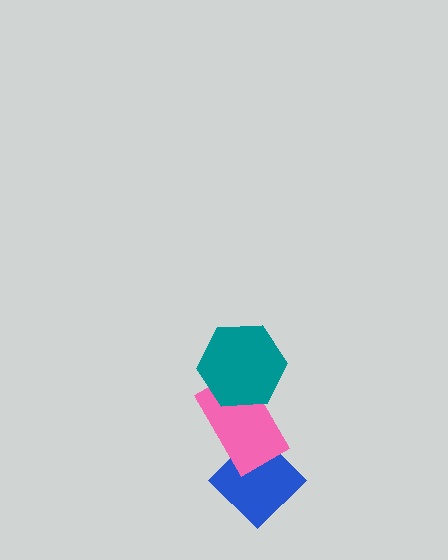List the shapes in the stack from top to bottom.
From top to bottom: the teal hexagon, the pink rectangle, the blue diamond.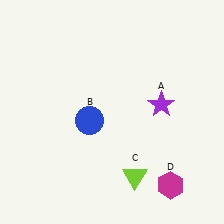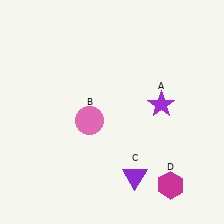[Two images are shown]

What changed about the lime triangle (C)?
In Image 1, C is lime. In Image 2, it changed to purple.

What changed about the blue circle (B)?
In Image 1, B is blue. In Image 2, it changed to pink.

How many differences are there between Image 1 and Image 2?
There are 2 differences between the two images.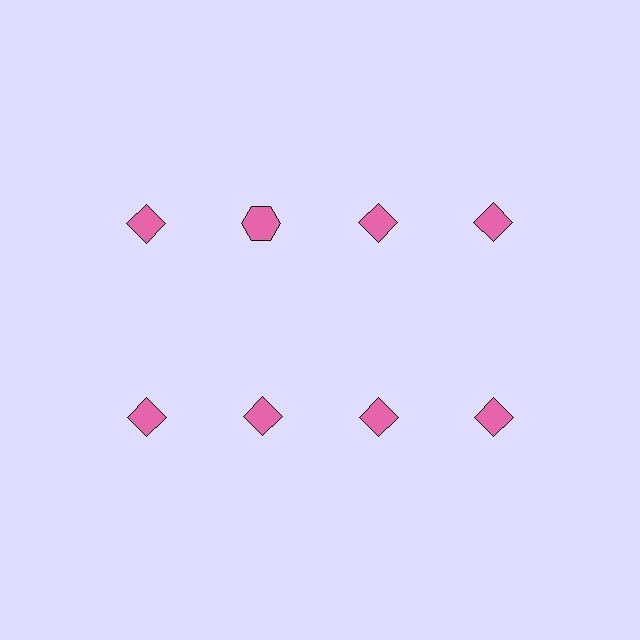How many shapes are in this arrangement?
There are 8 shapes arranged in a grid pattern.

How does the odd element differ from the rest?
It has a different shape: hexagon instead of diamond.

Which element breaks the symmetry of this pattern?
The pink hexagon in the top row, second from left column breaks the symmetry. All other shapes are pink diamonds.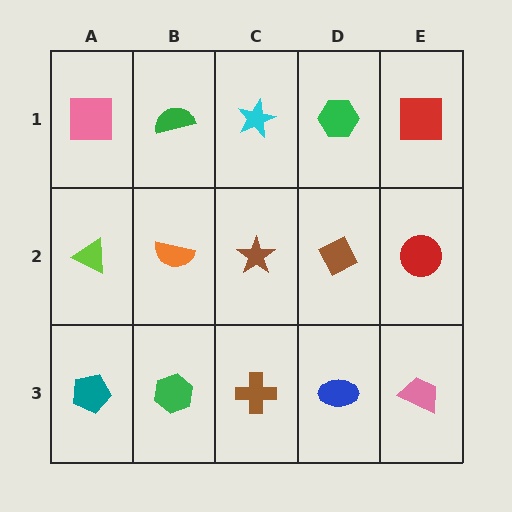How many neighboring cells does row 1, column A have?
2.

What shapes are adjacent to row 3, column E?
A red circle (row 2, column E), a blue ellipse (row 3, column D).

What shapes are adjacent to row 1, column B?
An orange semicircle (row 2, column B), a pink square (row 1, column A), a cyan star (row 1, column C).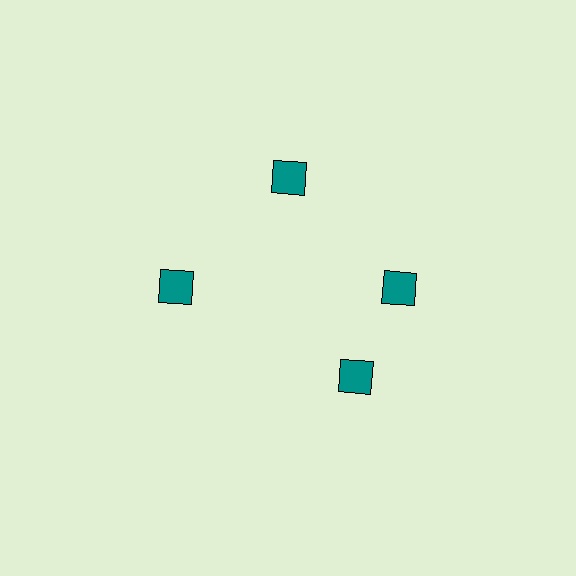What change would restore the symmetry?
The symmetry would be restored by rotating it back into even spacing with its neighbors so that all 4 diamonds sit at equal angles and equal distance from the center.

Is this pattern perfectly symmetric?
No. The 4 teal diamonds are arranged in a ring, but one element near the 6 o'clock position is rotated out of alignment along the ring, breaking the 4-fold rotational symmetry.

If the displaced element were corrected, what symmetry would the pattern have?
It would have 4-fold rotational symmetry — the pattern would map onto itself every 90 degrees.